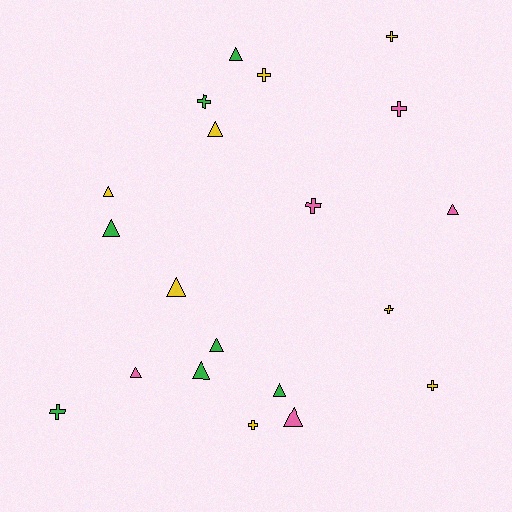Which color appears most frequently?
Yellow, with 8 objects.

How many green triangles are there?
There are 5 green triangles.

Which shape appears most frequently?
Triangle, with 11 objects.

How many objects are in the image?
There are 20 objects.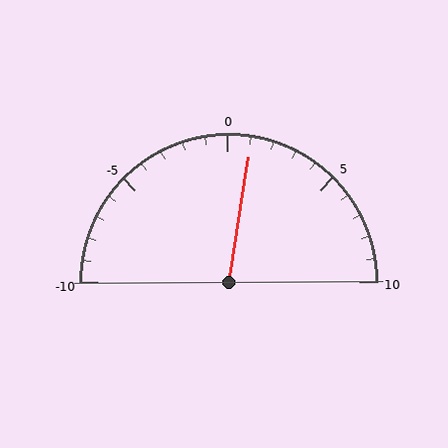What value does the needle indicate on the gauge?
The needle indicates approximately 1.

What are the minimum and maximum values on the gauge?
The gauge ranges from -10 to 10.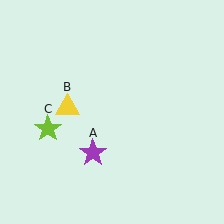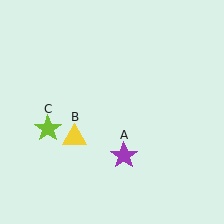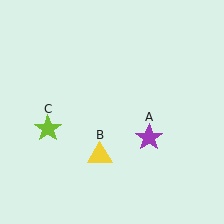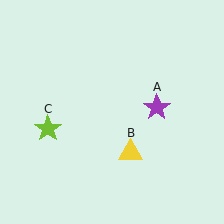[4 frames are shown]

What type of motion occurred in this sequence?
The purple star (object A), yellow triangle (object B) rotated counterclockwise around the center of the scene.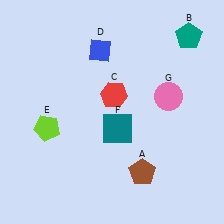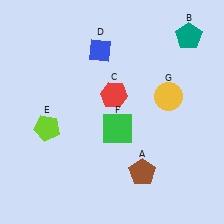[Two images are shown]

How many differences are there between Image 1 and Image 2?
There are 2 differences between the two images.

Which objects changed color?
F changed from teal to green. G changed from pink to yellow.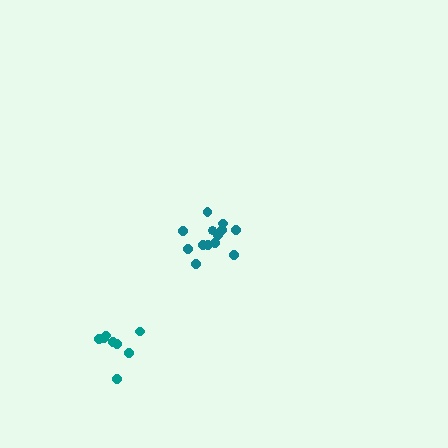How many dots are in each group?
Group 1: 13 dots, Group 2: 9 dots (22 total).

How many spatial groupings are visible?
There are 2 spatial groupings.